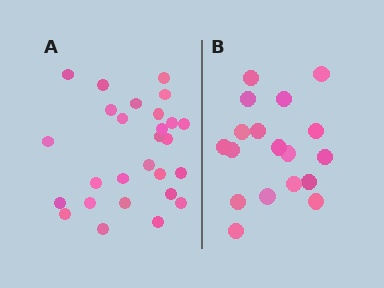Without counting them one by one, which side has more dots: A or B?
Region A (the left region) has more dots.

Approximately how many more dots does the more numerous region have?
Region A has roughly 8 or so more dots than region B.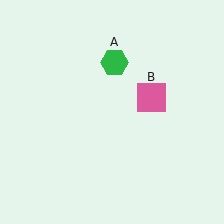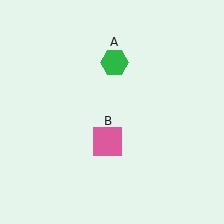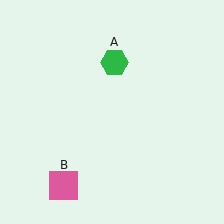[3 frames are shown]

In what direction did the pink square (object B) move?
The pink square (object B) moved down and to the left.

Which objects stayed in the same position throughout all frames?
Green hexagon (object A) remained stationary.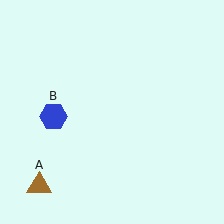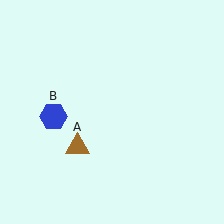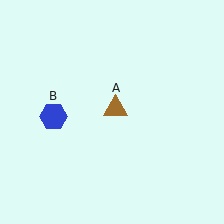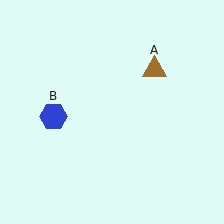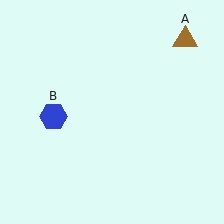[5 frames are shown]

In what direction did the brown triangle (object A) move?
The brown triangle (object A) moved up and to the right.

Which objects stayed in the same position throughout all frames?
Blue hexagon (object B) remained stationary.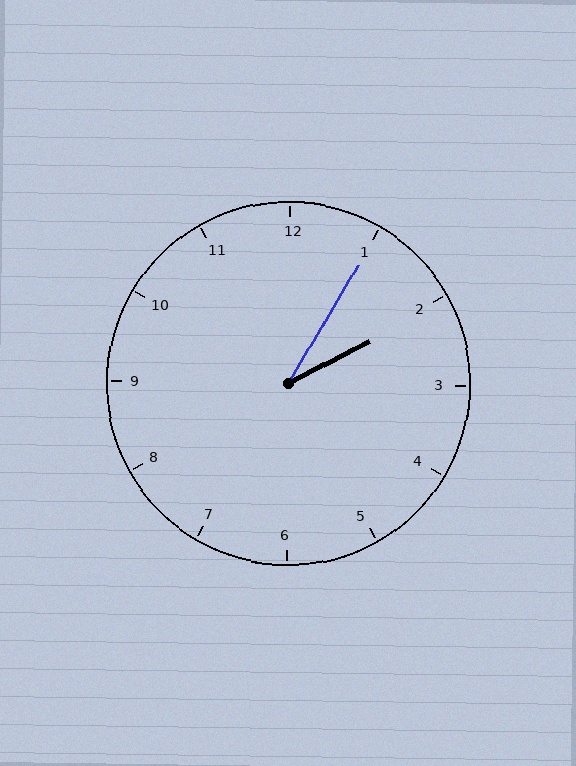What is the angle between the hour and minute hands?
Approximately 32 degrees.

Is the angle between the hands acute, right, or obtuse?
It is acute.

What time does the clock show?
2:05.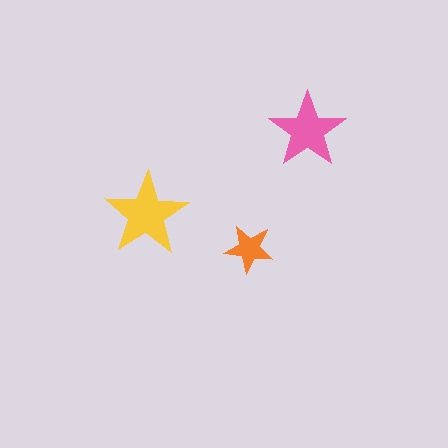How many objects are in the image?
There are 3 objects in the image.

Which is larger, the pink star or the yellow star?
The yellow one.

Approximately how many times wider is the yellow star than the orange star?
About 1.5 times wider.